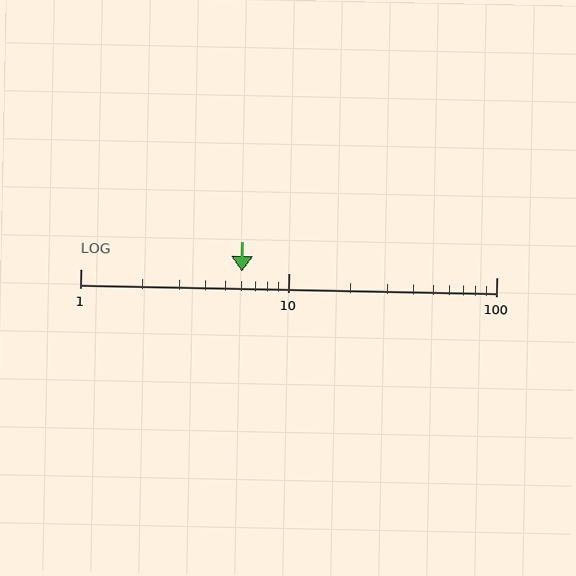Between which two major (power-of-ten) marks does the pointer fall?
The pointer is between 1 and 10.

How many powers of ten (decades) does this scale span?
The scale spans 2 decades, from 1 to 100.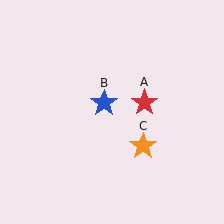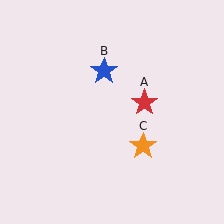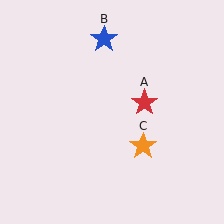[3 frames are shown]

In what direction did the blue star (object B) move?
The blue star (object B) moved up.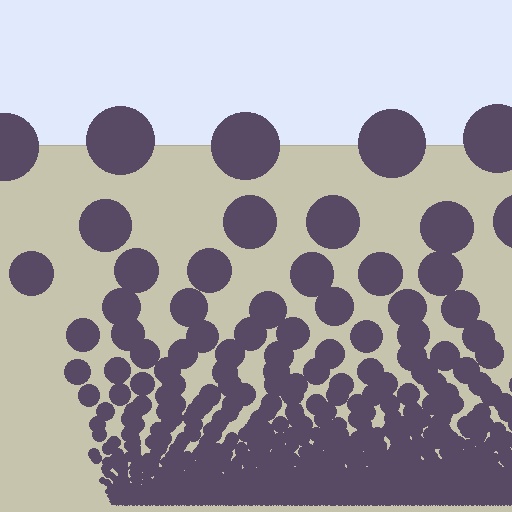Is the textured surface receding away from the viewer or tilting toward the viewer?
The surface appears to tilt toward the viewer. Texture elements get larger and sparser toward the top.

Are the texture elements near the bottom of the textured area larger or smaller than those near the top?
Smaller. The gradient is inverted — elements near the bottom are smaller and denser.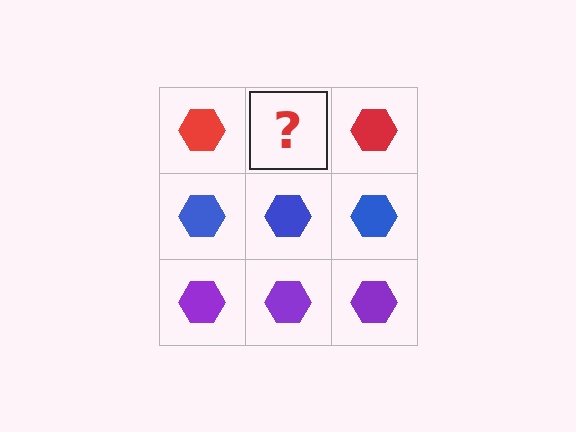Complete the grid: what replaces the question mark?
The question mark should be replaced with a red hexagon.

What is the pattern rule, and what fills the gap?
The rule is that each row has a consistent color. The gap should be filled with a red hexagon.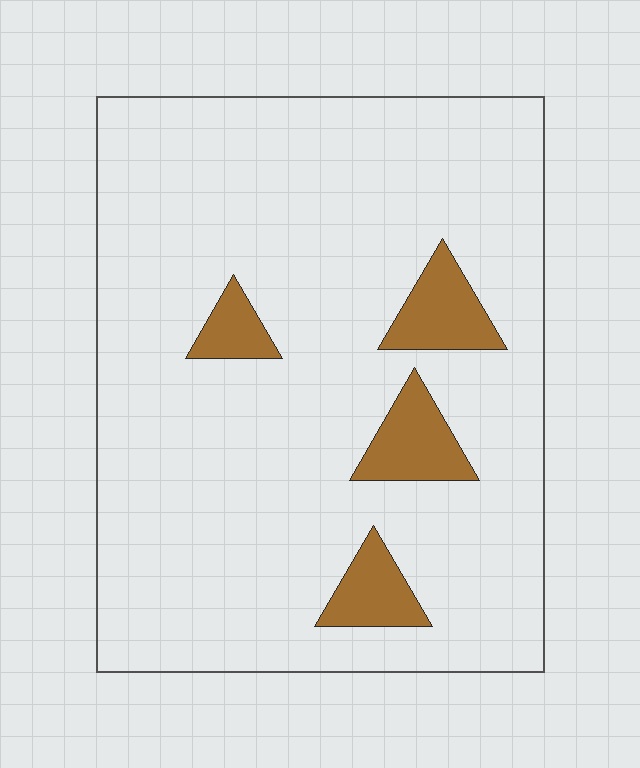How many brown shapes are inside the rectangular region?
4.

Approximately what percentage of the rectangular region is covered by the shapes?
Approximately 10%.